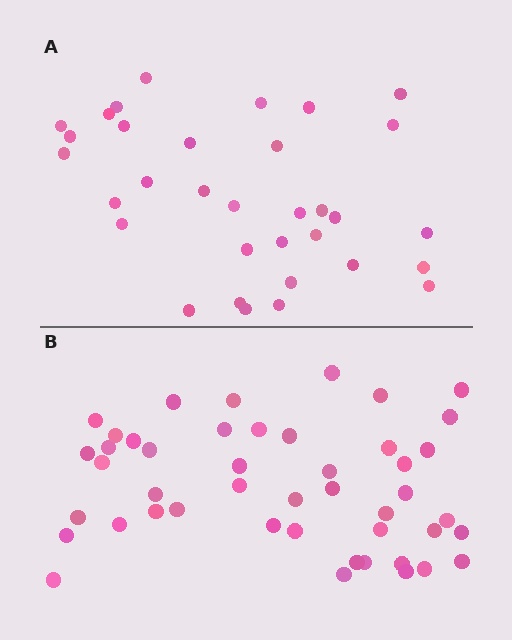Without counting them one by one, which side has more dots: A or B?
Region B (the bottom region) has more dots.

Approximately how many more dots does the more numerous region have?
Region B has approximately 15 more dots than region A.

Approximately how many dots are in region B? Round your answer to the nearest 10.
About 50 dots. (The exact count is 46, which rounds to 50.)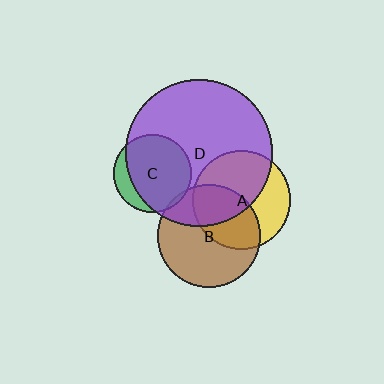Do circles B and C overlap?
Yes.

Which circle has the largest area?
Circle D (purple).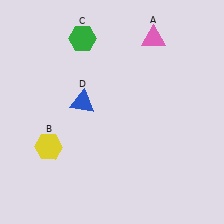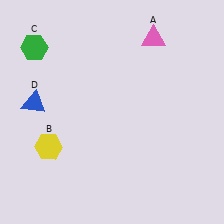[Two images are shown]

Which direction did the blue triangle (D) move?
The blue triangle (D) moved left.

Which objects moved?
The objects that moved are: the green hexagon (C), the blue triangle (D).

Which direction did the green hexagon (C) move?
The green hexagon (C) moved left.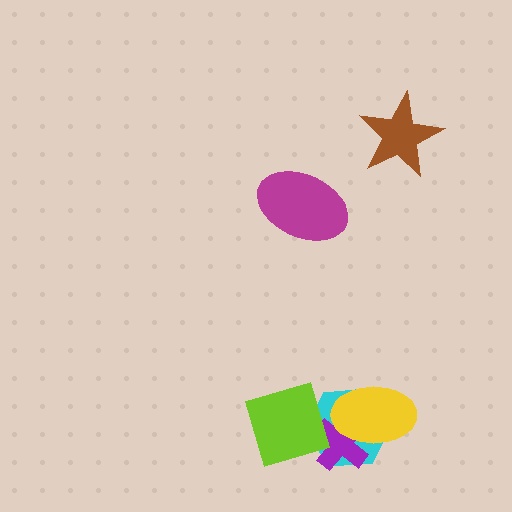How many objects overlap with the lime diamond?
2 objects overlap with the lime diamond.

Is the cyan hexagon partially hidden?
Yes, it is partially covered by another shape.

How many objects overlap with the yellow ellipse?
2 objects overlap with the yellow ellipse.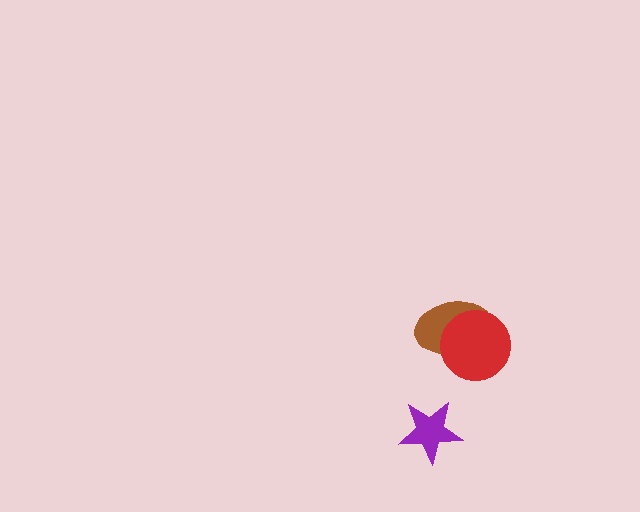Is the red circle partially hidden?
No, no other shape covers it.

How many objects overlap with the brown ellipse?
1 object overlaps with the brown ellipse.